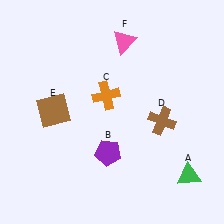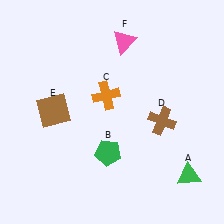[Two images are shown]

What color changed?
The pentagon (B) changed from purple in Image 1 to green in Image 2.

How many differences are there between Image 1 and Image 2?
There is 1 difference between the two images.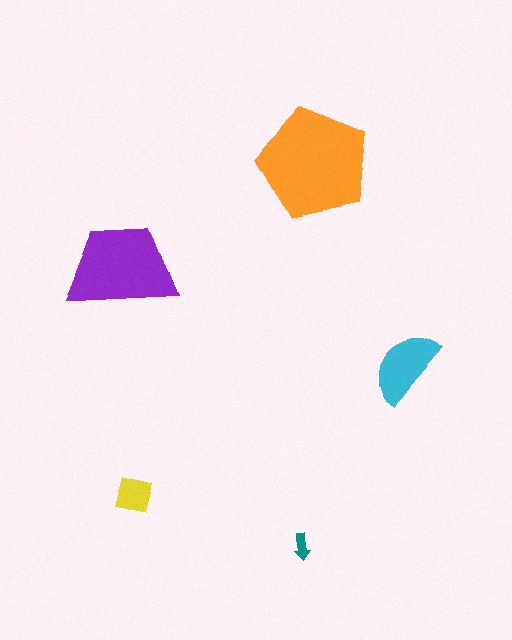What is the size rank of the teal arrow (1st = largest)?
5th.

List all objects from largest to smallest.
The orange pentagon, the purple trapezoid, the cyan semicircle, the yellow square, the teal arrow.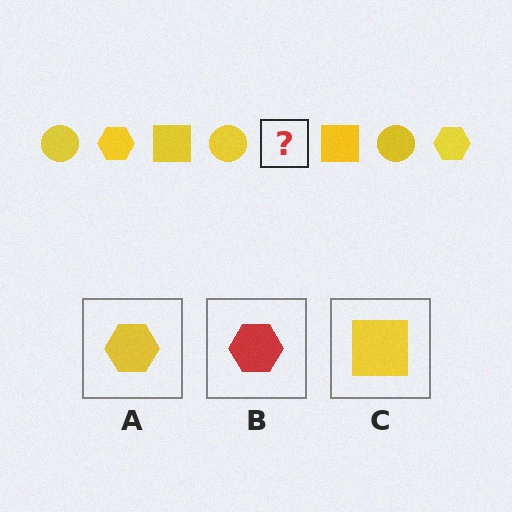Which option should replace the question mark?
Option A.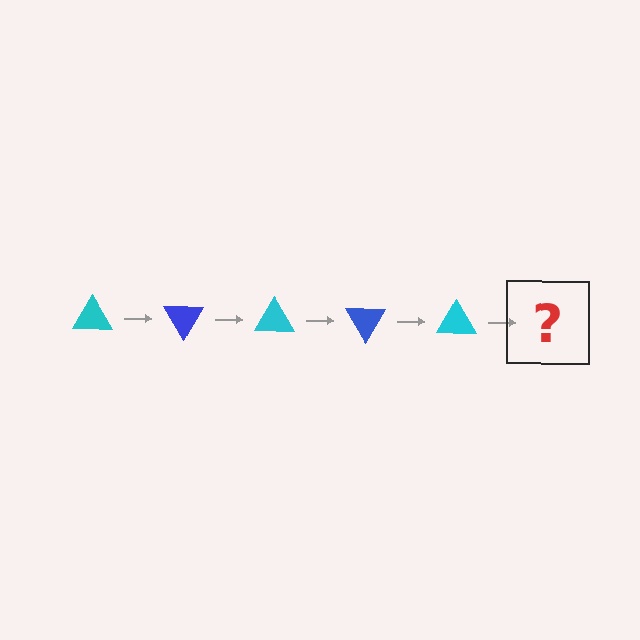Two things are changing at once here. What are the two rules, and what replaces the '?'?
The two rules are that it rotates 60 degrees each step and the color cycles through cyan and blue. The '?' should be a blue triangle, rotated 300 degrees from the start.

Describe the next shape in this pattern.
It should be a blue triangle, rotated 300 degrees from the start.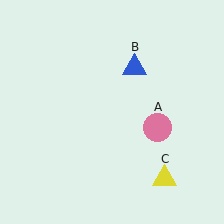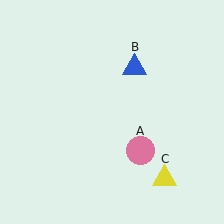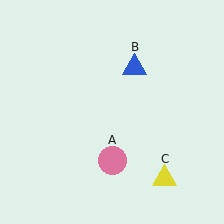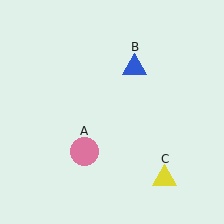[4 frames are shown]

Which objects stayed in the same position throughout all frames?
Blue triangle (object B) and yellow triangle (object C) remained stationary.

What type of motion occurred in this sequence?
The pink circle (object A) rotated clockwise around the center of the scene.